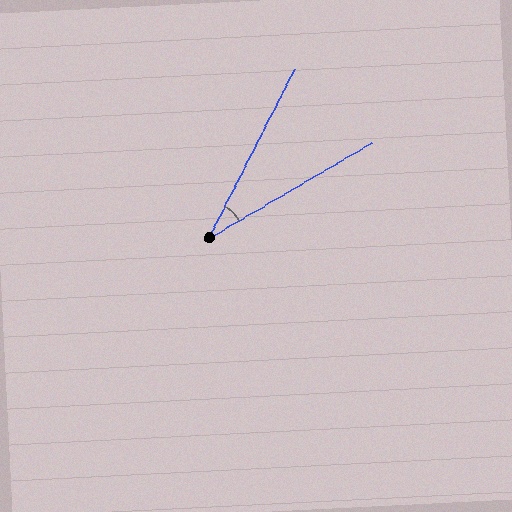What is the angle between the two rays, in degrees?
Approximately 33 degrees.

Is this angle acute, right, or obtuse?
It is acute.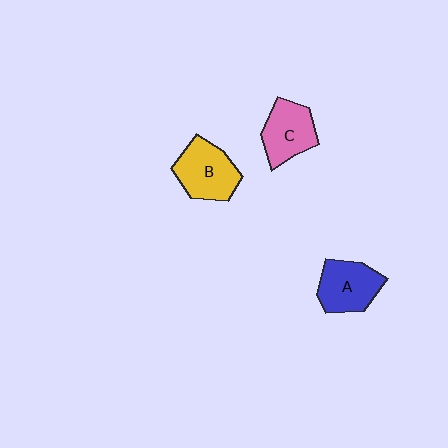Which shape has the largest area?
Shape B (yellow).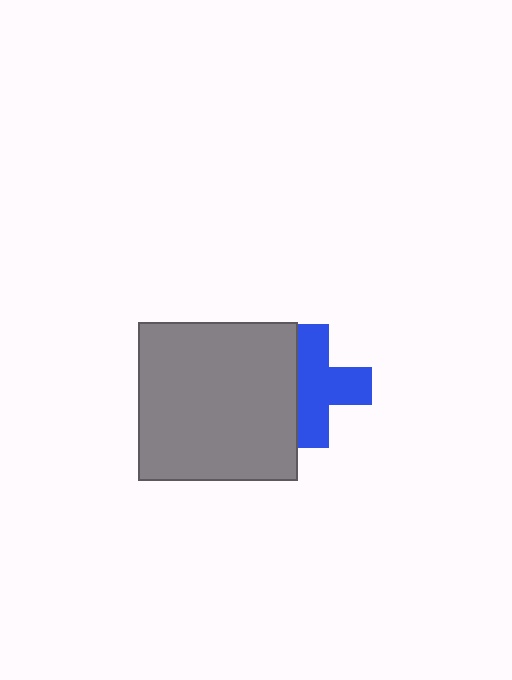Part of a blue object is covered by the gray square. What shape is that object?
It is a cross.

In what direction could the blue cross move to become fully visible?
The blue cross could move right. That would shift it out from behind the gray square entirely.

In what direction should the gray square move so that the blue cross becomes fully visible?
The gray square should move left. That is the shortest direction to clear the overlap and leave the blue cross fully visible.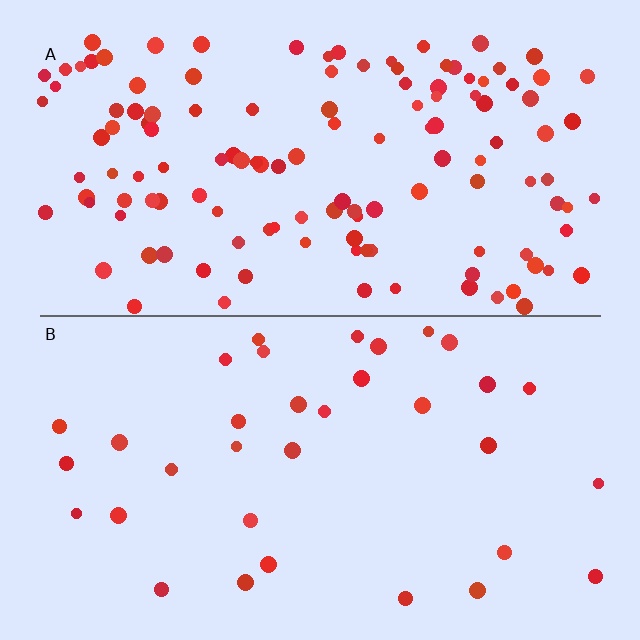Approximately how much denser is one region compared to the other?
Approximately 3.8× — region A over region B.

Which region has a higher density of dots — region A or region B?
A (the top).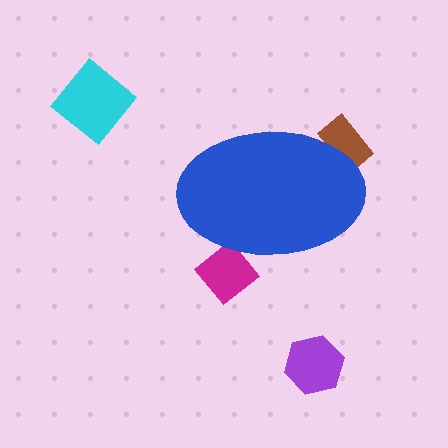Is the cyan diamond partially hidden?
No, the cyan diamond is fully visible.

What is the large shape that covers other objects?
A blue ellipse.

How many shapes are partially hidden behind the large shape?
2 shapes are partially hidden.